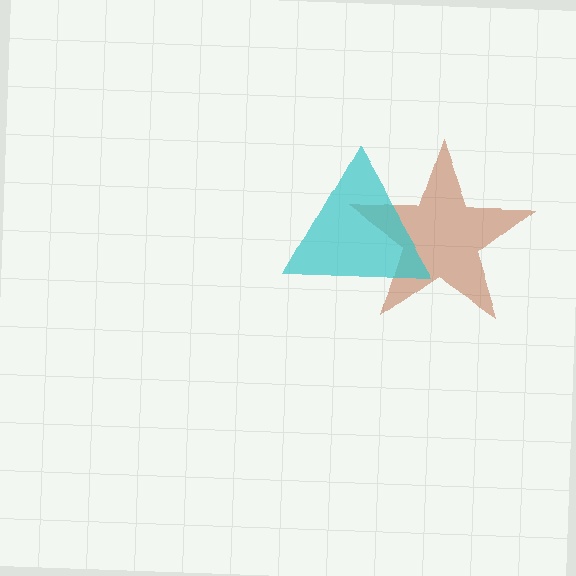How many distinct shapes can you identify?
There are 2 distinct shapes: a brown star, a cyan triangle.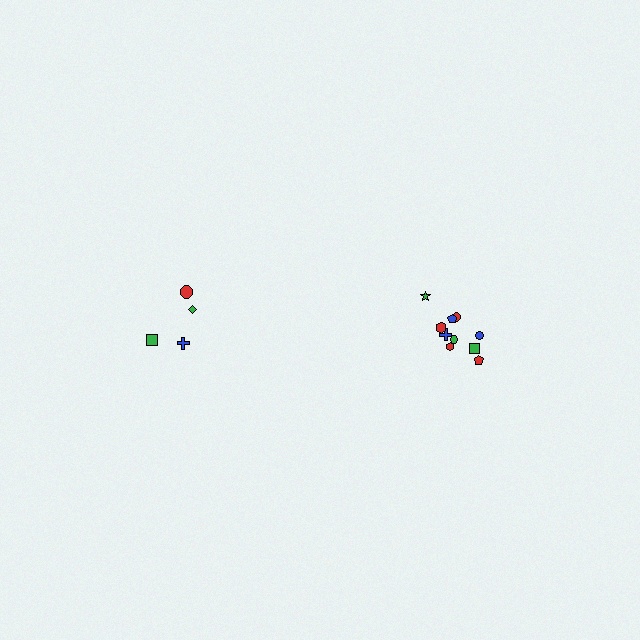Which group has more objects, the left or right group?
The right group.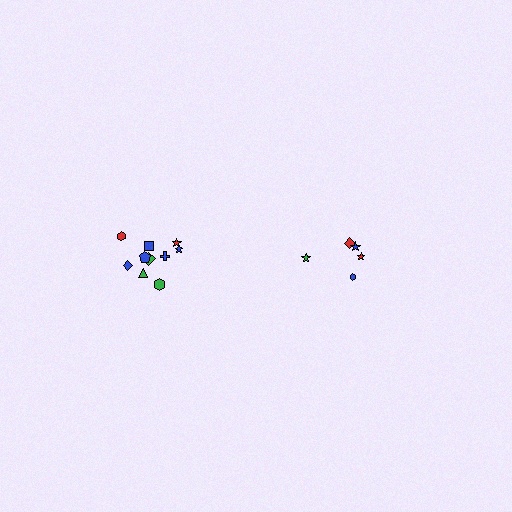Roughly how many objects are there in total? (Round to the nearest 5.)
Roughly 15 objects in total.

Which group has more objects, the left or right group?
The left group.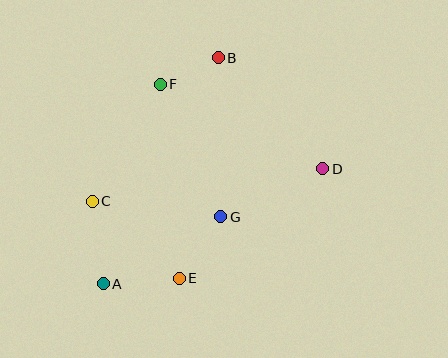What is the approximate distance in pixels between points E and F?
The distance between E and F is approximately 195 pixels.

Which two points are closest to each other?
Points B and F are closest to each other.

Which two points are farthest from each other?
Points A and B are farthest from each other.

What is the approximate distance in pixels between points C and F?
The distance between C and F is approximately 135 pixels.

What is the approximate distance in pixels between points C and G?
The distance between C and G is approximately 129 pixels.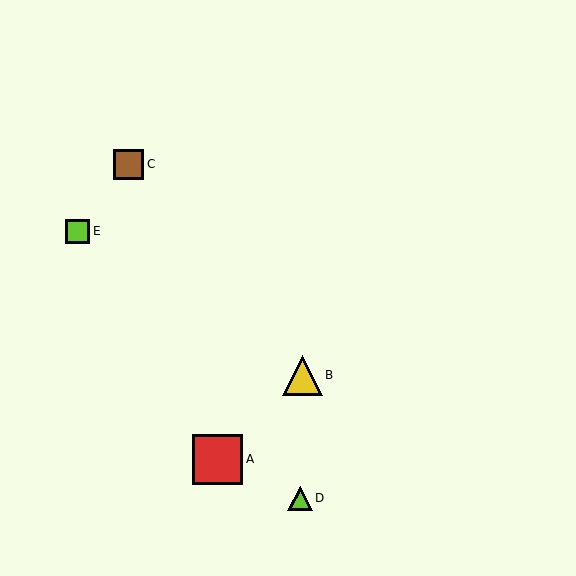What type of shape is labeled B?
Shape B is a yellow triangle.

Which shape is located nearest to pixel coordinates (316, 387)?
The yellow triangle (labeled B) at (302, 375) is nearest to that location.